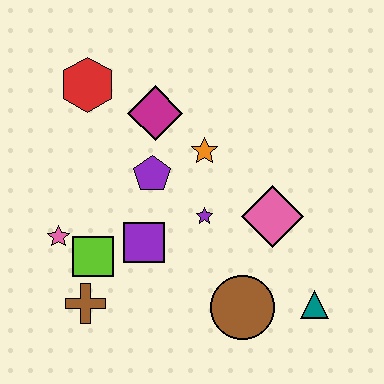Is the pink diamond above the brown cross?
Yes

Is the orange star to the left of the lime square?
No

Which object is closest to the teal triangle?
The brown circle is closest to the teal triangle.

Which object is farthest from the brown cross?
The teal triangle is farthest from the brown cross.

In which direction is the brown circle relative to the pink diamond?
The brown circle is below the pink diamond.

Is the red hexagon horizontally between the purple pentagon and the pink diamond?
No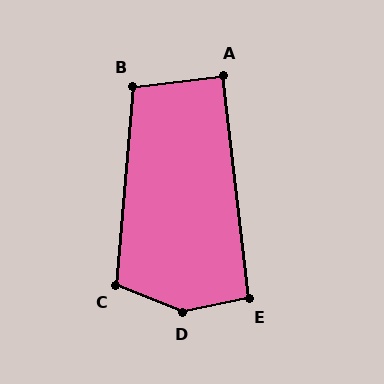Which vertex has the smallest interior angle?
A, at approximately 89 degrees.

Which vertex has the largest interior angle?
D, at approximately 146 degrees.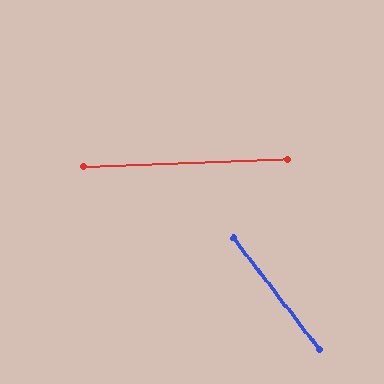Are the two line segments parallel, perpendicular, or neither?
Neither parallel nor perpendicular — they differ by about 54°.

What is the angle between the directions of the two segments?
Approximately 54 degrees.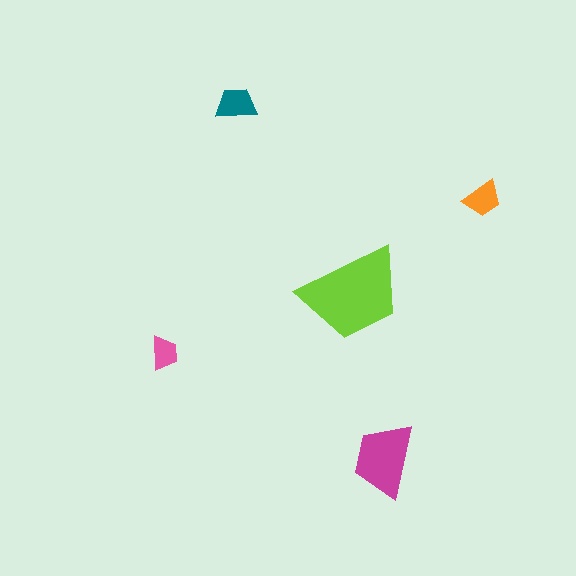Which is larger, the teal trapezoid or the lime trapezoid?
The lime one.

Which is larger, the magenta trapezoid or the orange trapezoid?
The magenta one.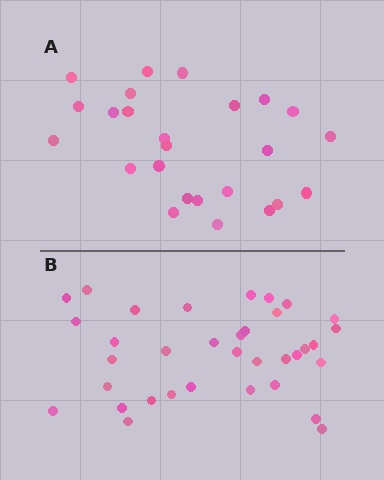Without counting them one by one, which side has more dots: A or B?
Region B (the bottom region) has more dots.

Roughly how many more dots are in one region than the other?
Region B has roughly 10 or so more dots than region A.